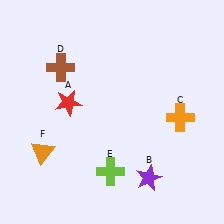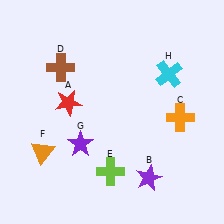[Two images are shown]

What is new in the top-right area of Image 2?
A cyan cross (H) was added in the top-right area of Image 2.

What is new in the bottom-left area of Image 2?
A purple star (G) was added in the bottom-left area of Image 2.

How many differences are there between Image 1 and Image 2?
There are 2 differences between the two images.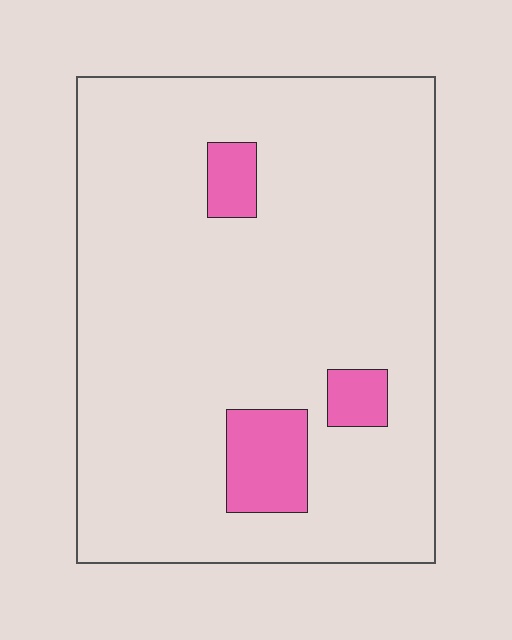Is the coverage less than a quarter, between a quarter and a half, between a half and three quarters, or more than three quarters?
Less than a quarter.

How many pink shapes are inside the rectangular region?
3.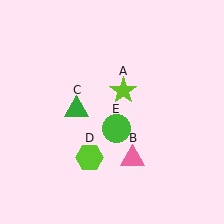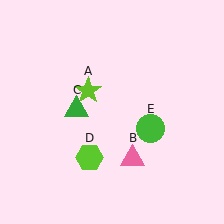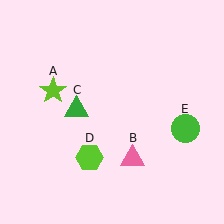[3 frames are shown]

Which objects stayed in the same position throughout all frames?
Pink triangle (object B) and green triangle (object C) and lime hexagon (object D) remained stationary.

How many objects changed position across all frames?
2 objects changed position: lime star (object A), green circle (object E).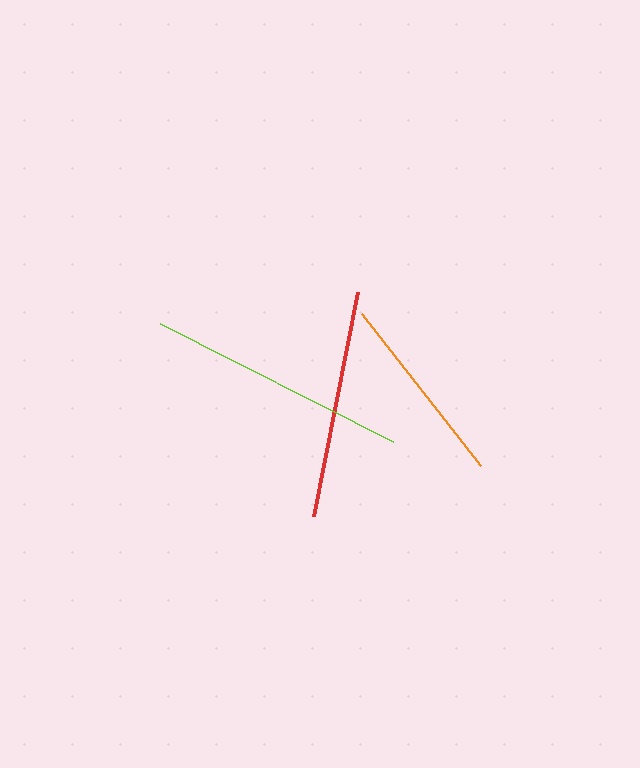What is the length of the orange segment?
The orange segment is approximately 193 pixels long.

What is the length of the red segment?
The red segment is approximately 228 pixels long.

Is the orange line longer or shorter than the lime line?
The lime line is longer than the orange line.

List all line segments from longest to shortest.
From longest to shortest: lime, red, orange.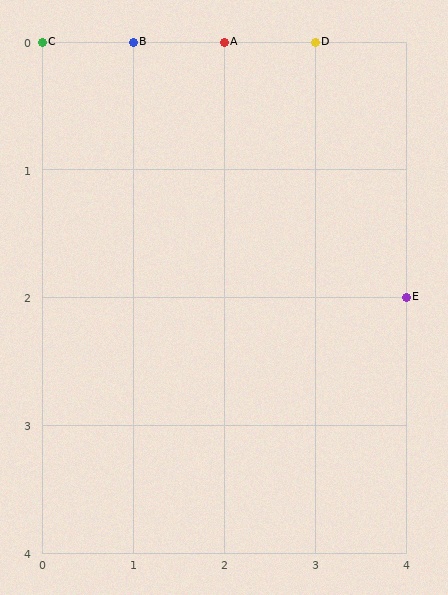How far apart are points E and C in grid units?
Points E and C are 4 columns and 2 rows apart (about 4.5 grid units diagonally).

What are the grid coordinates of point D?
Point D is at grid coordinates (3, 0).